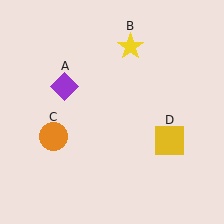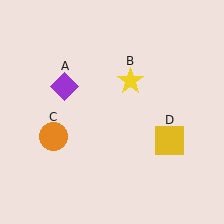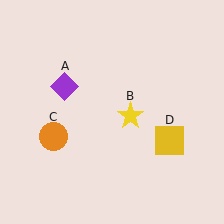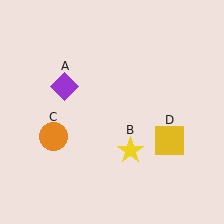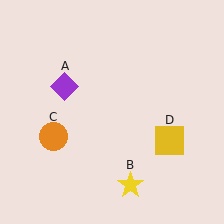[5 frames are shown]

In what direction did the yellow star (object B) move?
The yellow star (object B) moved down.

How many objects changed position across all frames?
1 object changed position: yellow star (object B).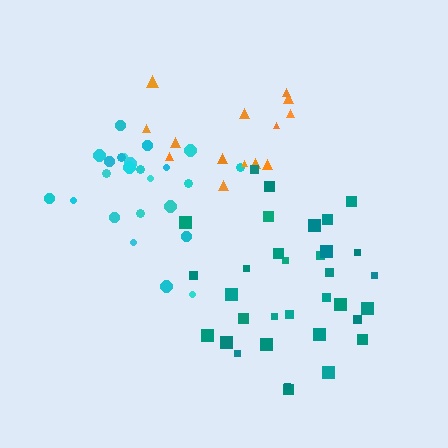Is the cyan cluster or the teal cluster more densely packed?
Cyan.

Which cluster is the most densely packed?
Cyan.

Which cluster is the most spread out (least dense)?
Orange.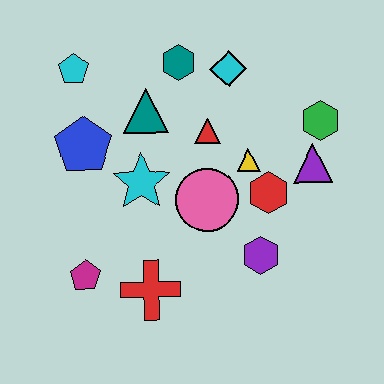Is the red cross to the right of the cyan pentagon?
Yes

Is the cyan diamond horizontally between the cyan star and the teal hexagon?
No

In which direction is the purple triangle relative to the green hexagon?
The purple triangle is below the green hexagon.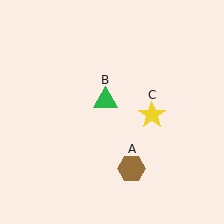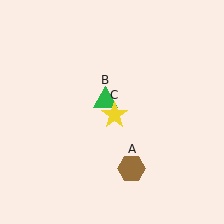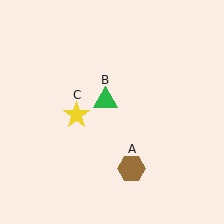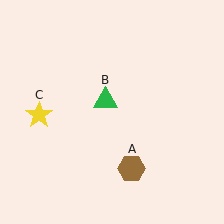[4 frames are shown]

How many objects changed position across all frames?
1 object changed position: yellow star (object C).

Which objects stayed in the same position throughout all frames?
Brown hexagon (object A) and green triangle (object B) remained stationary.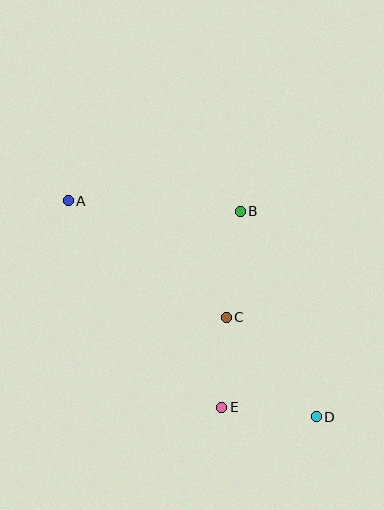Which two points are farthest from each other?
Points A and D are farthest from each other.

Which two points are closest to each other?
Points C and E are closest to each other.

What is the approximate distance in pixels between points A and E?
The distance between A and E is approximately 256 pixels.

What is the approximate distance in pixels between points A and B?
The distance between A and B is approximately 172 pixels.